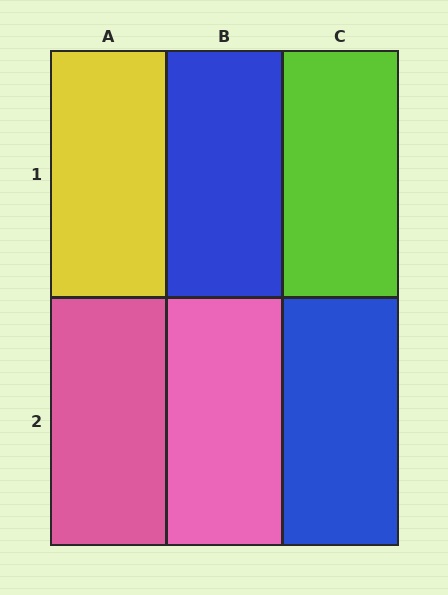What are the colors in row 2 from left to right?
Pink, pink, blue.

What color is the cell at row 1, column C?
Lime.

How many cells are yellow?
1 cell is yellow.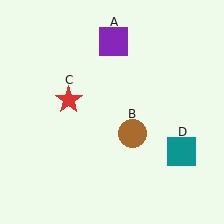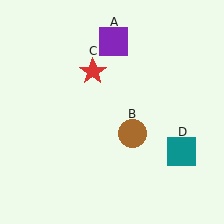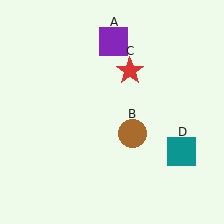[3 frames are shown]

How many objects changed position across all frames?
1 object changed position: red star (object C).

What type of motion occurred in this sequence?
The red star (object C) rotated clockwise around the center of the scene.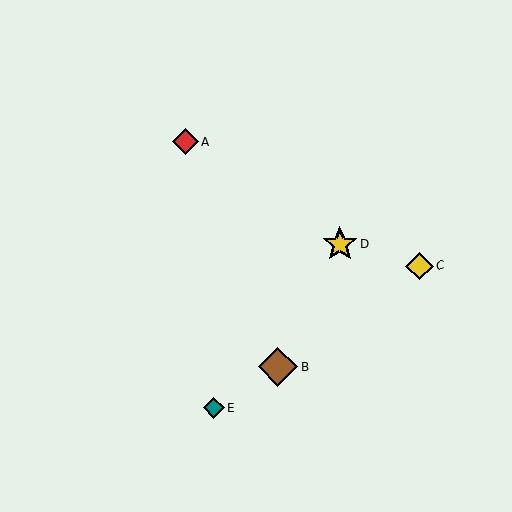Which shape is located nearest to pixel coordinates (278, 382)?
The brown diamond (labeled B) at (278, 367) is nearest to that location.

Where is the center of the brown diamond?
The center of the brown diamond is at (278, 367).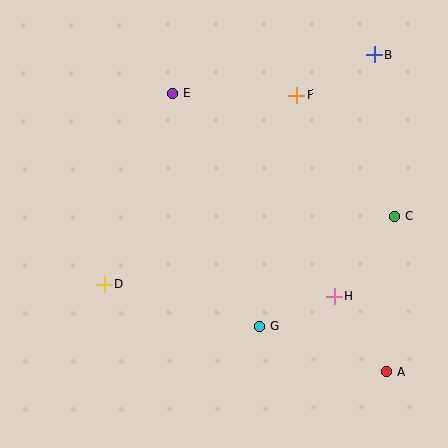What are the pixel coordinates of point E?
Point E is at (173, 94).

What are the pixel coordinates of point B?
Point B is at (374, 55).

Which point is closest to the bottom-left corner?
Point D is closest to the bottom-left corner.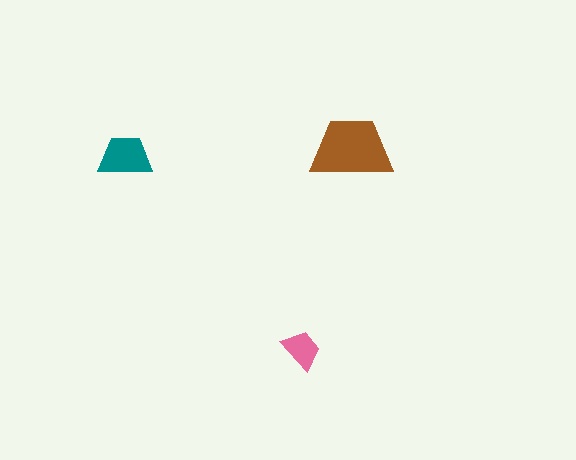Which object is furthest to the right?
The brown trapezoid is rightmost.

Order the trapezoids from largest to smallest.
the brown one, the teal one, the pink one.